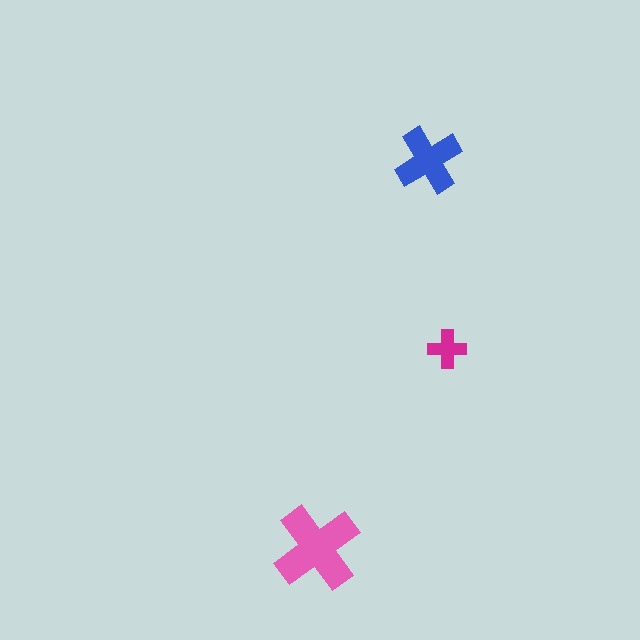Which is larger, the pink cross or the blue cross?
The pink one.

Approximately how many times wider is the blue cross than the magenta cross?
About 1.5 times wider.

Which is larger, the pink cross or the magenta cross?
The pink one.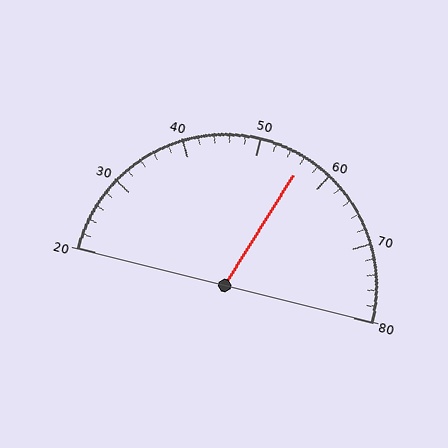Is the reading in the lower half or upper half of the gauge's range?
The reading is in the upper half of the range (20 to 80).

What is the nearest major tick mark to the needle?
The nearest major tick mark is 60.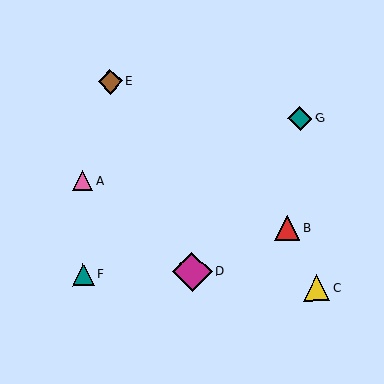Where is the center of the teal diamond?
The center of the teal diamond is at (300, 118).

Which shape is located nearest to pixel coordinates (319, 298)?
The yellow triangle (labeled C) at (317, 288) is nearest to that location.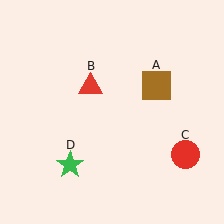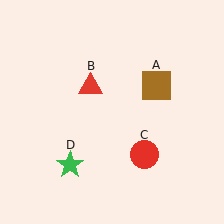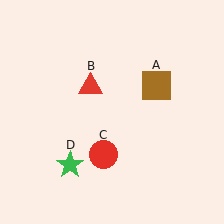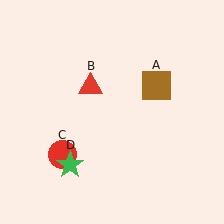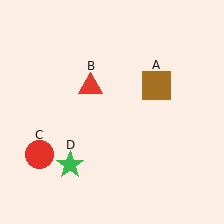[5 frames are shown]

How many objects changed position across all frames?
1 object changed position: red circle (object C).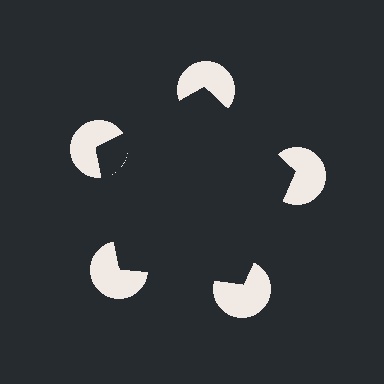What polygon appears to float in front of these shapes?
An illusory pentagon — its edges are inferred from the aligned wedge cuts in the pac-man discs, not physically drawn.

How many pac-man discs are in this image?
There are 5 — one at each vertex of the illusory pentagon.